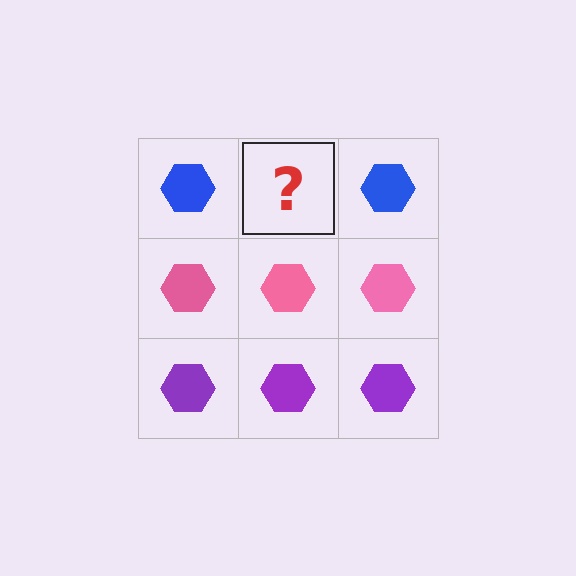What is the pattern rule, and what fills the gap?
The rule is that each row has a consistent color. The gap should be filled with a blue hexagon.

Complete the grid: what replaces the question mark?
The question mark should be replaced with a blue hexagon.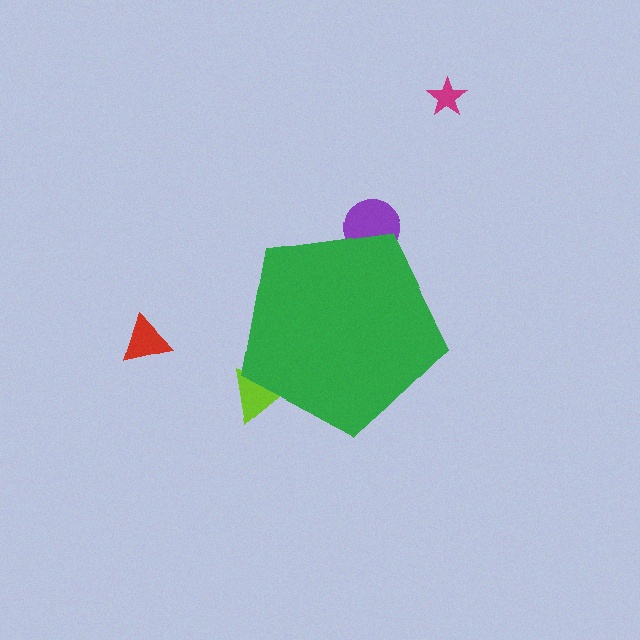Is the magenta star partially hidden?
No, the magenta star is fully visible.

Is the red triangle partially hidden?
No, the red triangle is fully visible.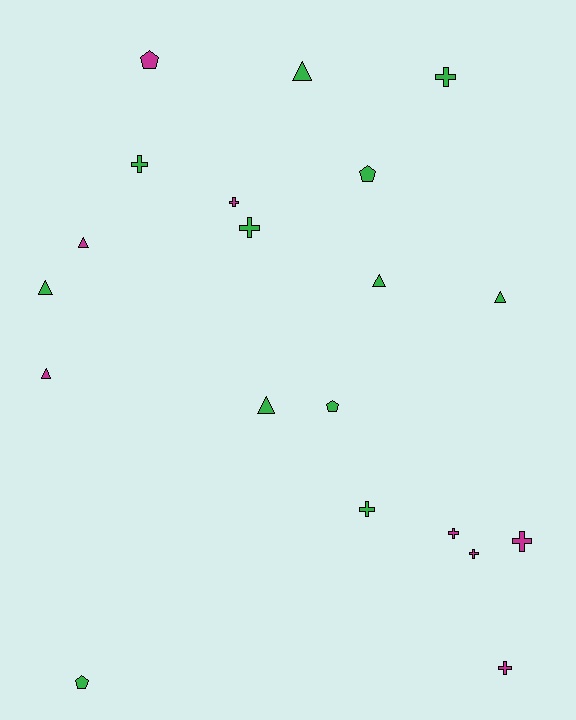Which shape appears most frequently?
Cross, with 9 objects.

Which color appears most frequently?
Green, with 12 objects.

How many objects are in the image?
There are 20 objects.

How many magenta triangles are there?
There are 2 magenta triangles.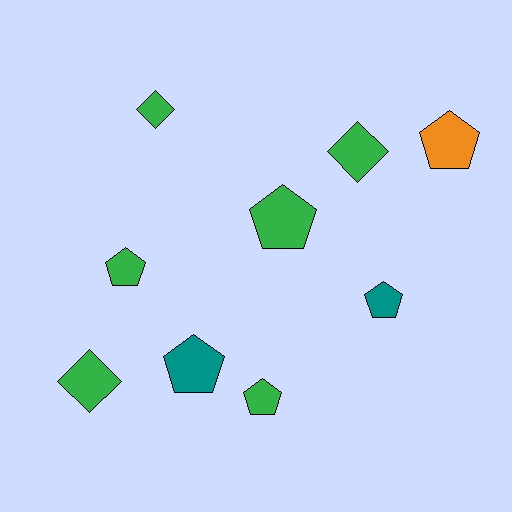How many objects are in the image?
There are 9 objects.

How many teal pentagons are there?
There are 2 teal pentagons.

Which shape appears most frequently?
Pentagon, with 6 objects.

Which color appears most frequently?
Green, with 6 objects.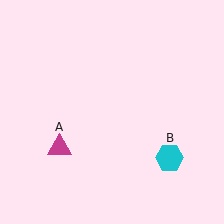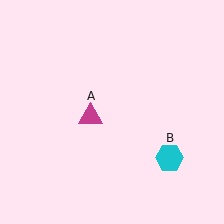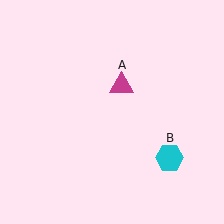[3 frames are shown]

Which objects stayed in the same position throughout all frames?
Cyan hexagon (object B) remained stationary.